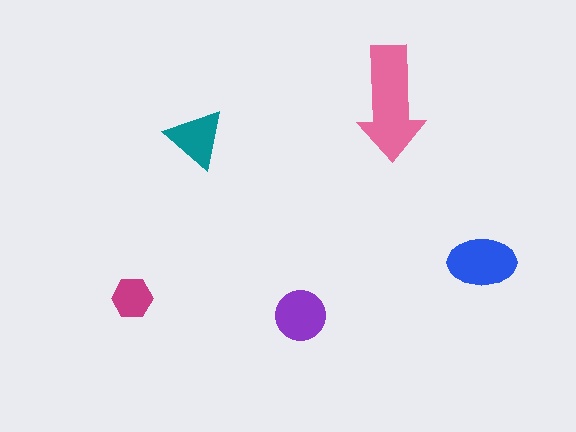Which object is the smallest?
The magenta hexagon.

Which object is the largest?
The pink arrow.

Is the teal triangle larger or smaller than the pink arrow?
Smaller.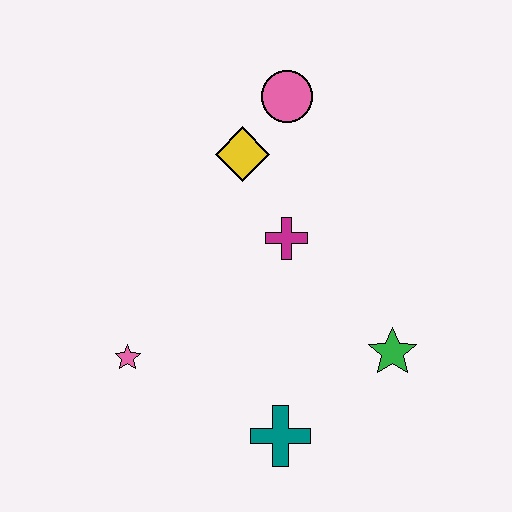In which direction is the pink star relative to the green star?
The pink star is to the left of the green star.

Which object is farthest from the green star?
The pink circle is farthest from the green star.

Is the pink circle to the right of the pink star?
Yes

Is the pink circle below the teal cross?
No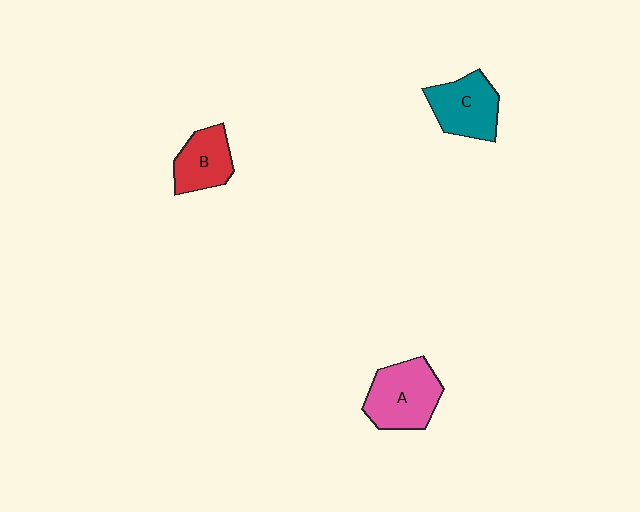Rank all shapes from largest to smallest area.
From largest to smallest: A (pink), C (teal), B (red).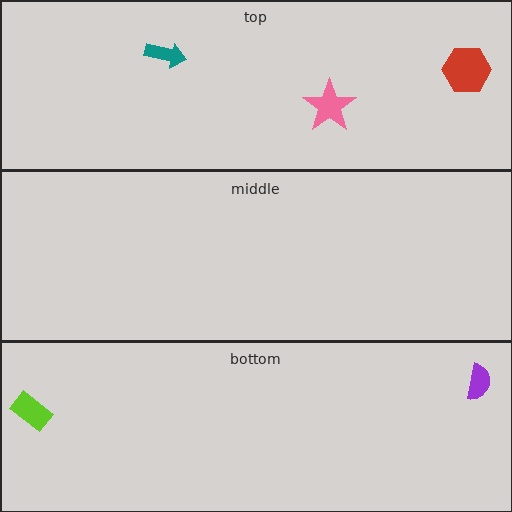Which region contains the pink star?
The top region.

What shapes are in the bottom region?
The purple semicircle, the lime rectangle.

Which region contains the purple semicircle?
The bottom region.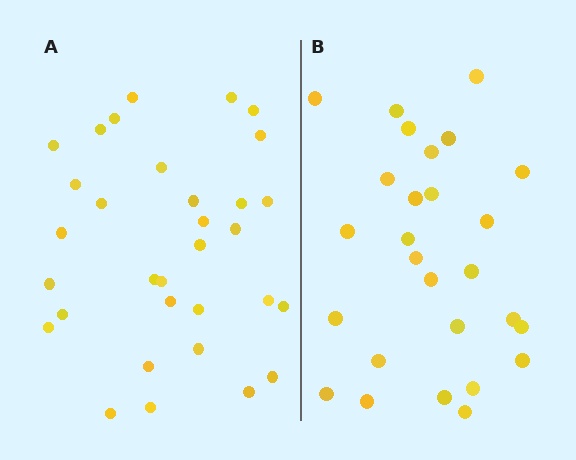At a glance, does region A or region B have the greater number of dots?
Region A (the left region) has more dots.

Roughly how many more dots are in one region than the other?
Region A has about 5 more dots than region B.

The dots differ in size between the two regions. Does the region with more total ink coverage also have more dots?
No. Region B has more total ink coverage because its dots are larger, but region A actually contains more individual dots. Total area can be misleading — the number of items is what matters here.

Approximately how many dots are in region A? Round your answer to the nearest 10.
About 30 dots. (The exact count is 32, which rounds to 30.)